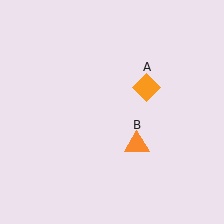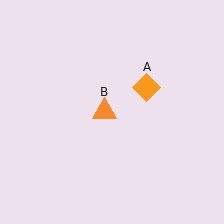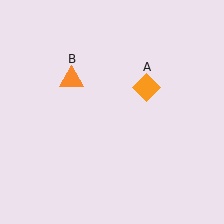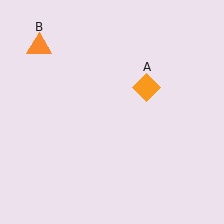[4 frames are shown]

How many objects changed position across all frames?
1 object changed position: orange triangle (object B).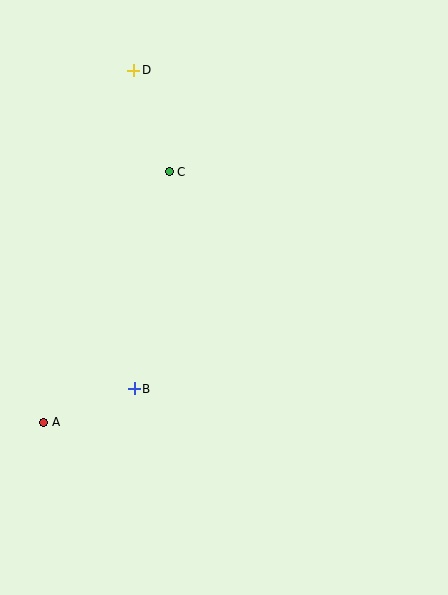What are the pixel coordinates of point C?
Point C is at (169, 172).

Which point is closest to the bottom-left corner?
Point A is closest to the bottom-left corner.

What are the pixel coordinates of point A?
Point A is at (44, 422).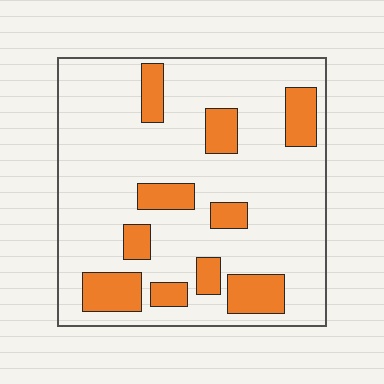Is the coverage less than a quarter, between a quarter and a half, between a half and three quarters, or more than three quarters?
Less than a quarter.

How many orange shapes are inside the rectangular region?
10.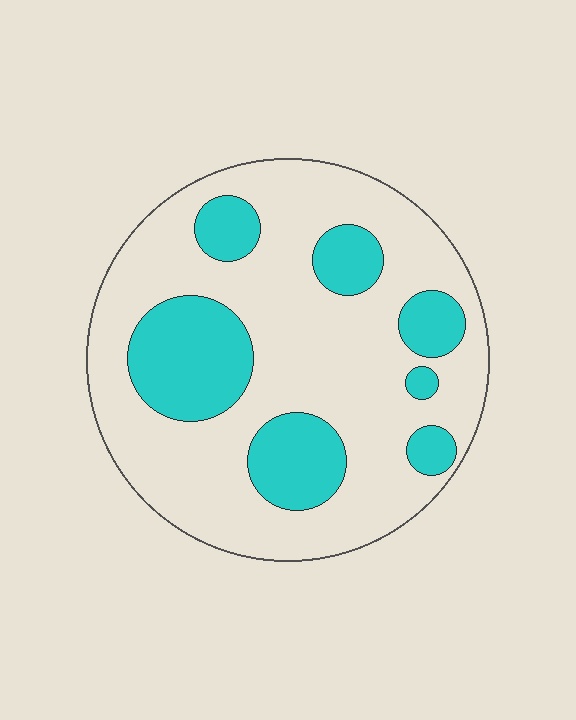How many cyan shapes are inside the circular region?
7.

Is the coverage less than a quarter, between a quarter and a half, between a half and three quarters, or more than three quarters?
Between a quarter and a half.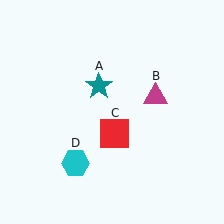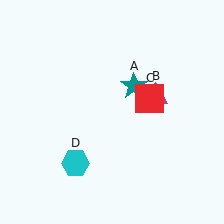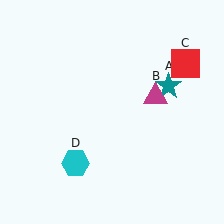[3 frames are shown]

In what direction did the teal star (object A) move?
The teal star (object A) moved right.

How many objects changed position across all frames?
2 objects changed position: teal star (object A), red square (object C).